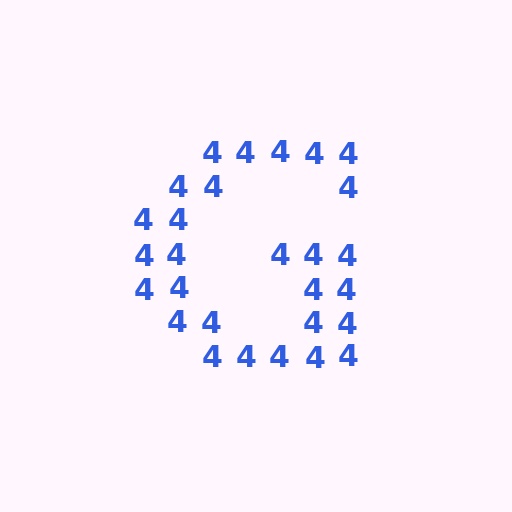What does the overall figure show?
The overall figure shows the letter G.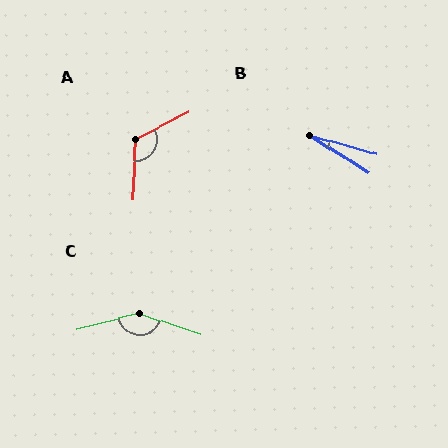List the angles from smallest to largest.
B (16°), A (119°), C (146°).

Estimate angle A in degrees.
Approximately 119 degrees.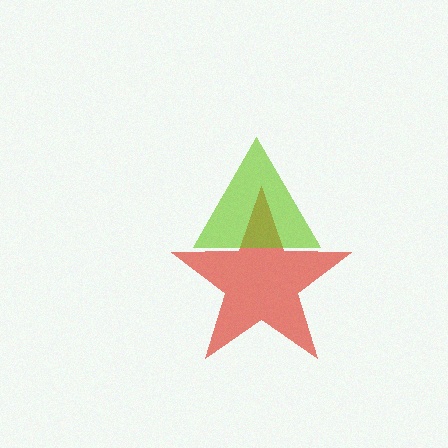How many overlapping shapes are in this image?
There are 2 overlapping shapes in the image.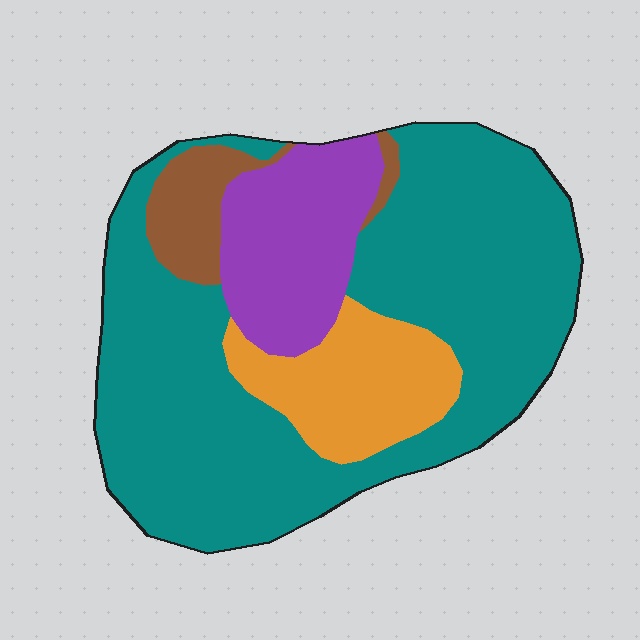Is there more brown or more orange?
Orange.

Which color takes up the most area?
Teal, at roughly 65%.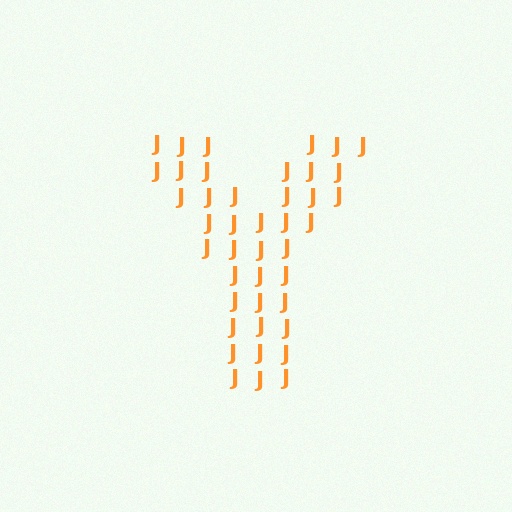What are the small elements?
The small elements are letter J's.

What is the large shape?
The large shape is the letter Y.